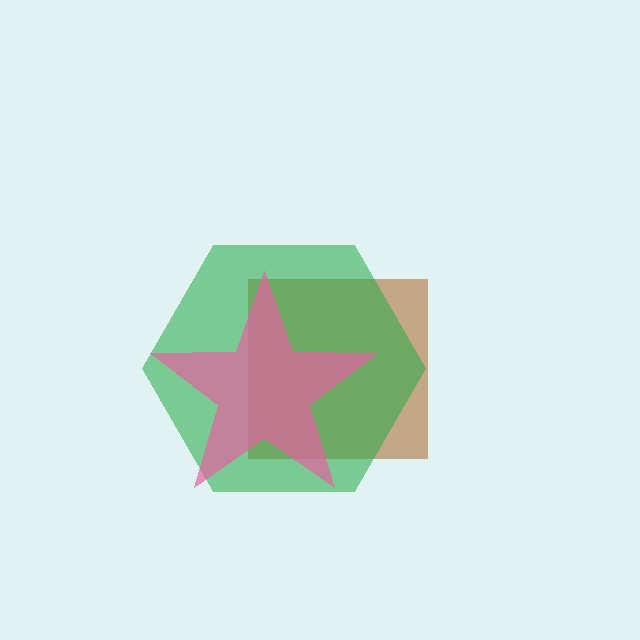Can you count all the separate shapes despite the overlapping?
Yes, there are 3 separate shapes.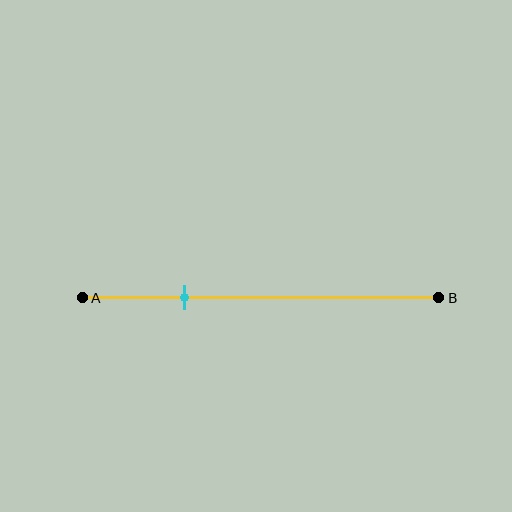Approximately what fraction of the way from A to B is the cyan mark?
The cyan mark is approximately 30% of the way from A to B.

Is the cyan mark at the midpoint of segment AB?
No, the mark is at about 30% from A, not at the 50% midpoint.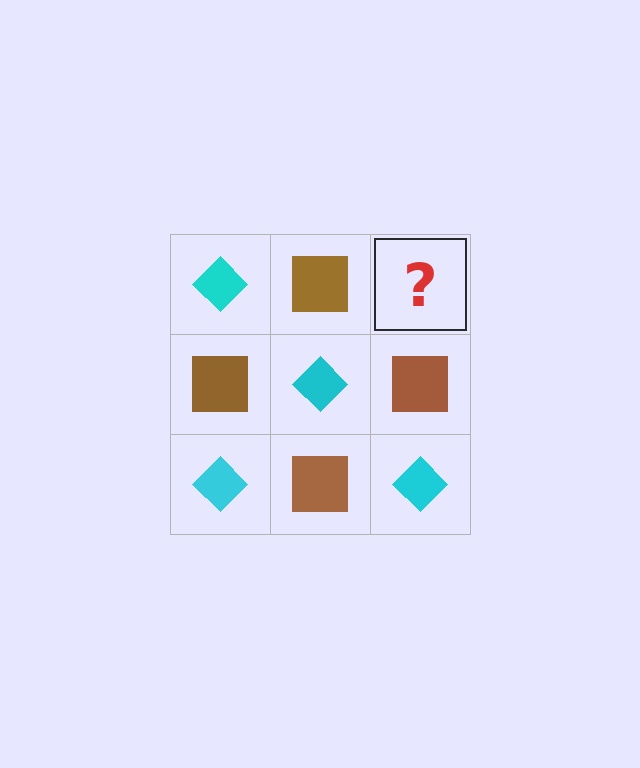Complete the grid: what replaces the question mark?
The question mark should be replaced with a cyan diamond.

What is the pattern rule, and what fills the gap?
The rule is that it alternates cyan diamond and brown square in a checkerboard pattern. The gap should be filled with a cyan diamond.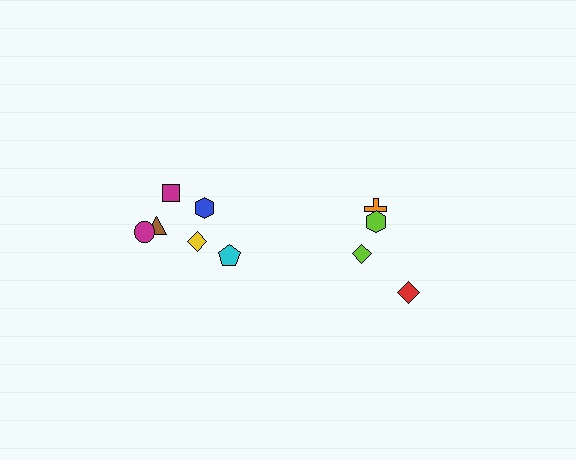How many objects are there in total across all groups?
There are 10 objects.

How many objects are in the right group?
There are 4 objects.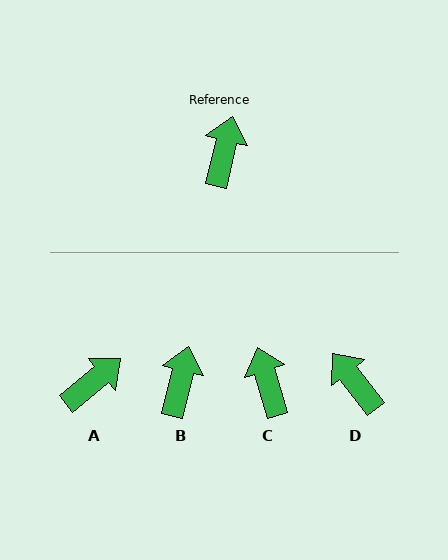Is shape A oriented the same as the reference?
No, it is off by about 37 degrees.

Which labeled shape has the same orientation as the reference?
B.